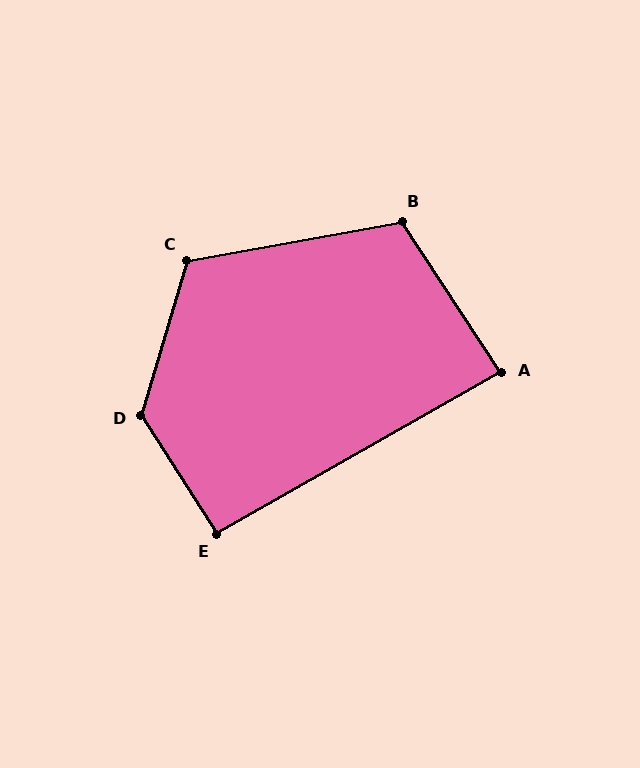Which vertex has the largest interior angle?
D, at approximately 131 degrees.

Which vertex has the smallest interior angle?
A, at approximately 86 degrees.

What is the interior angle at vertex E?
Approximately 93 degrees (approximately right).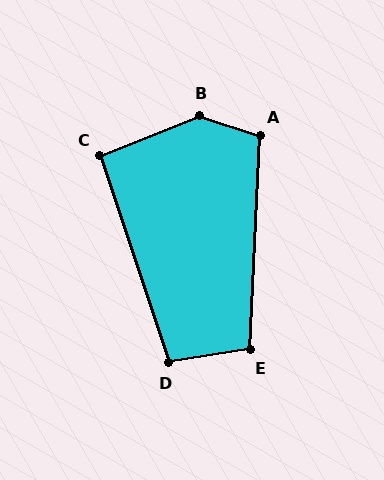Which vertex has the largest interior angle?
B, at approximately 139 degrees.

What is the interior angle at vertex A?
Approximately 106 degrees (obtuse).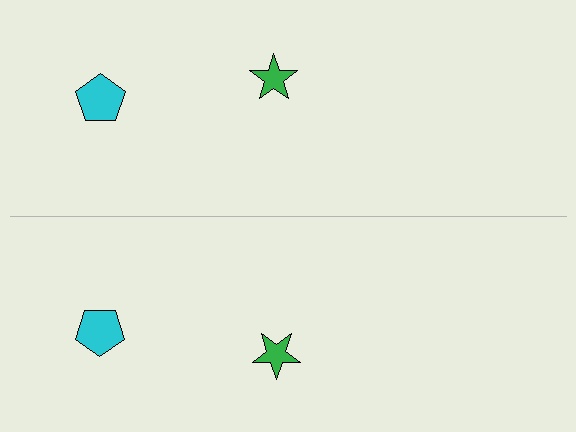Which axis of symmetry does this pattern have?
The pattern has a horizontal axis of symmetry running through the center of the image.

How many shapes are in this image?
There are 4 shapes in this image.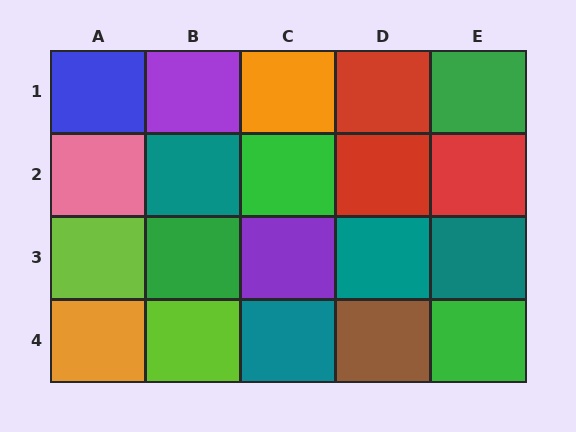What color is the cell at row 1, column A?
Blue.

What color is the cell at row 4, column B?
Lime.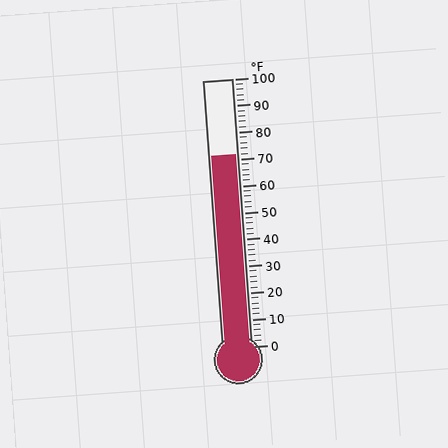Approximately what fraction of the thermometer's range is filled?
The thermometer is filled to approximately 70% of its range.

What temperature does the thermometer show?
The thermometer shows approximately 72°F.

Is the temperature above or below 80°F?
The temperature is below 80°F.